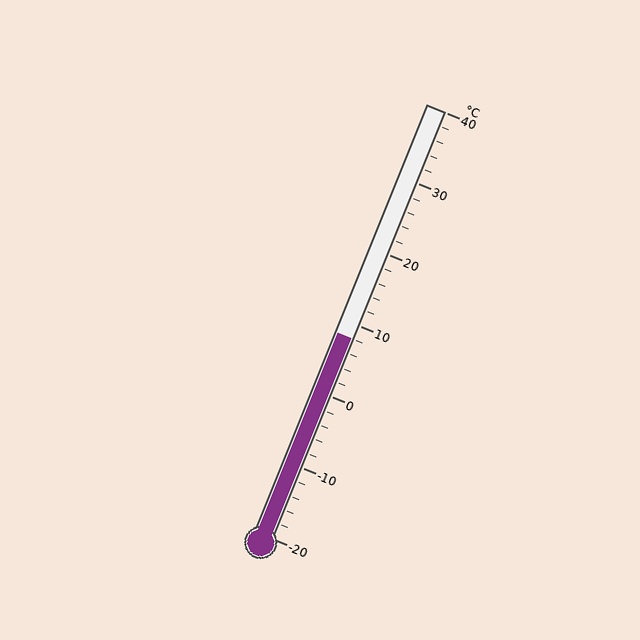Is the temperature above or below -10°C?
The temperature is above -10°C.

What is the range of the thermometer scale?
The thermometer scale ranges from -20°C to 40°C.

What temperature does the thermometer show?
The thermometer shows approximately 8°C.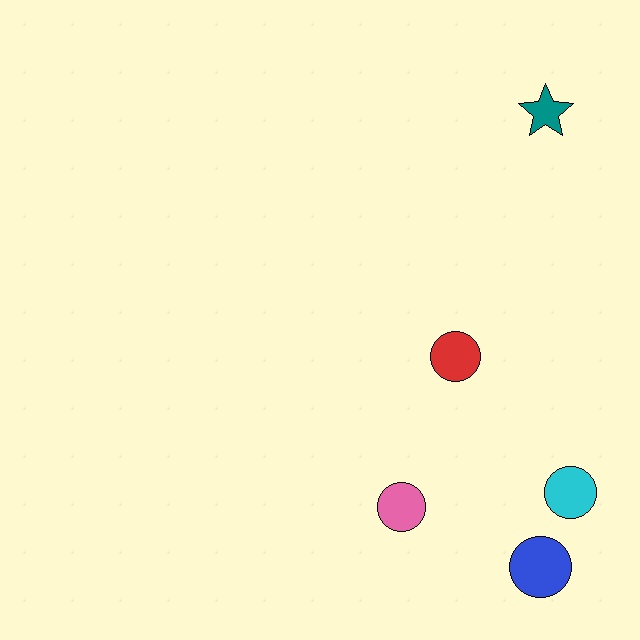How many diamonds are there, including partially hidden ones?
There are no diamonds.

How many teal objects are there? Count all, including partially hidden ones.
There is 1 teal object.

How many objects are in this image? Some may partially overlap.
There are 5 objects.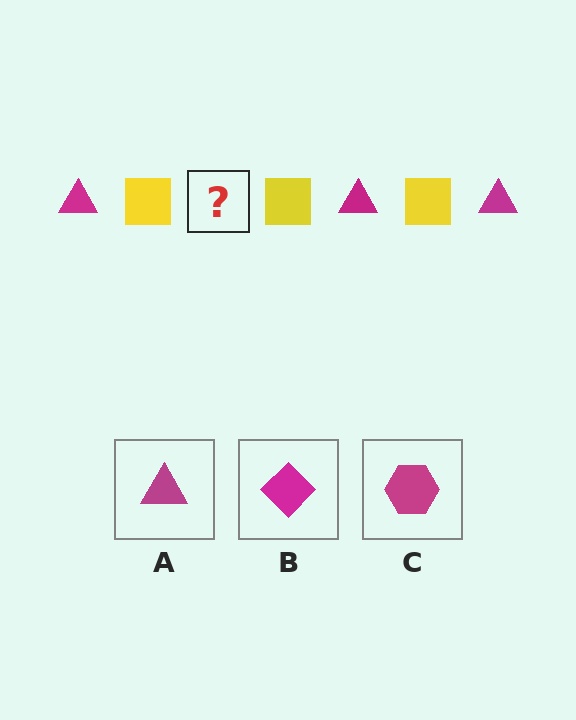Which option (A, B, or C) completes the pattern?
A.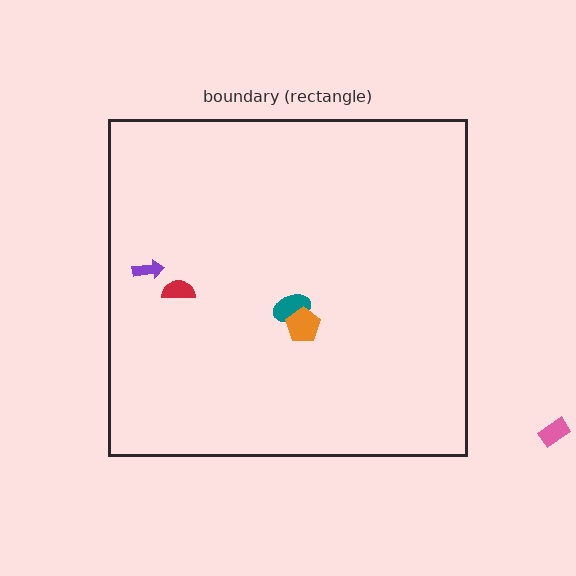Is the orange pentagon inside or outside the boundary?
Inside.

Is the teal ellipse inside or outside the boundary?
Inside.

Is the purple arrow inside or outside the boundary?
Inside.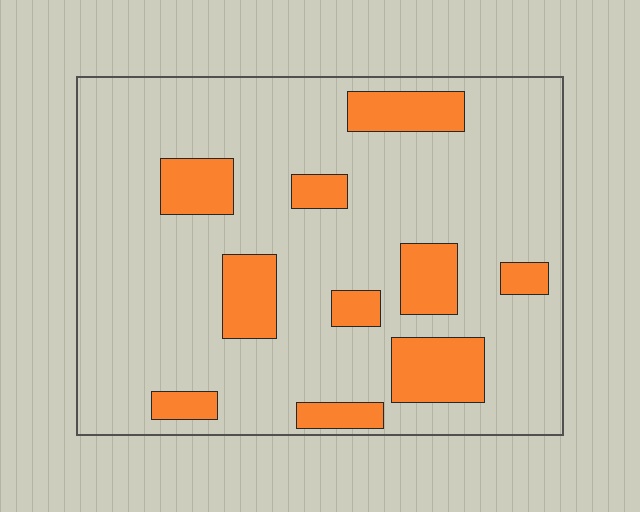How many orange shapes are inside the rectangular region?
10.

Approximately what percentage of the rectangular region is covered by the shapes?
Approximately 20%.